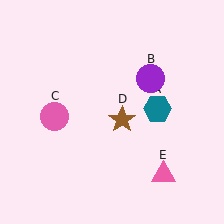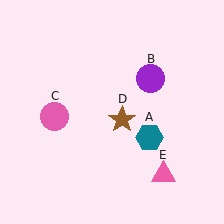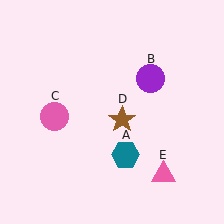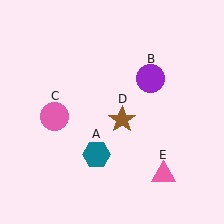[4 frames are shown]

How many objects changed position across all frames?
1 object changed position: teal hexagon (object A).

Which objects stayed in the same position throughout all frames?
Purple circle (object B) and pink circle (object C) and brown star (object D) and pink triangle (object E) remained stationary.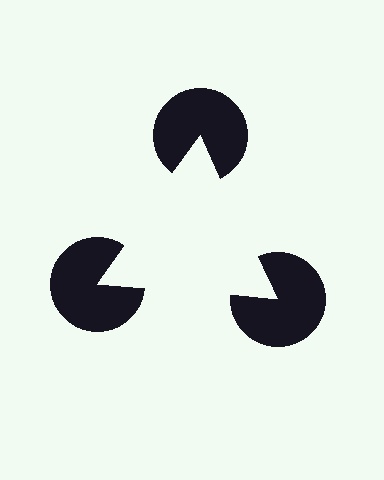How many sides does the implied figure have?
3 sides.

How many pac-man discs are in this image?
There are 3 — one at each vertex of the illusory triangle.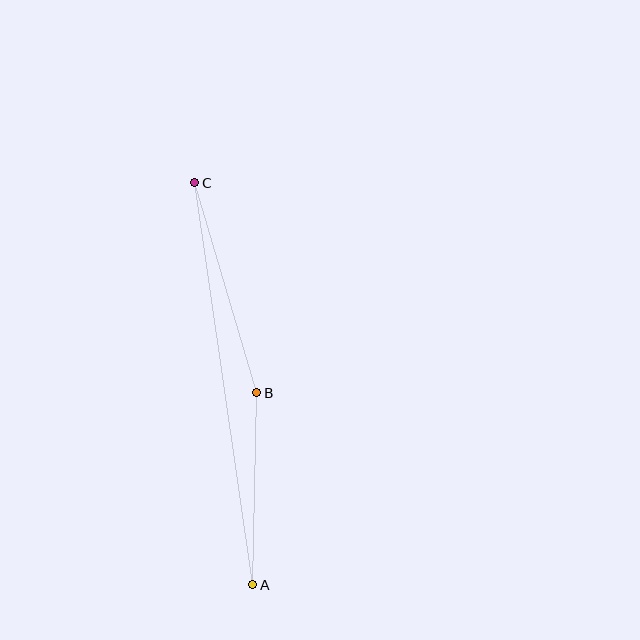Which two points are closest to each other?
Points A and B are closest to each other.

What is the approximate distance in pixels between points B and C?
The distance between B and C is approximately 219 pixels.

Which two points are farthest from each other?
Points A and C are farthest from each other.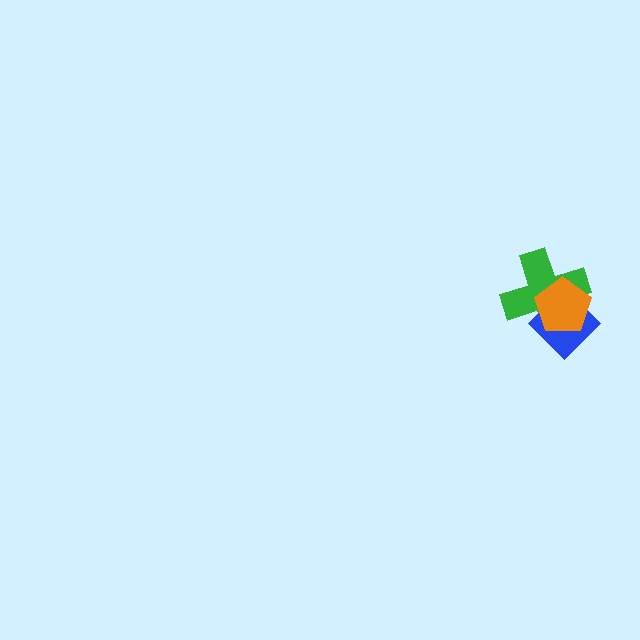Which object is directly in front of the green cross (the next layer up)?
The blue diamond is directly in front of the green cross.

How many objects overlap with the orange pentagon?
2 objects overlap with the orange pentagon.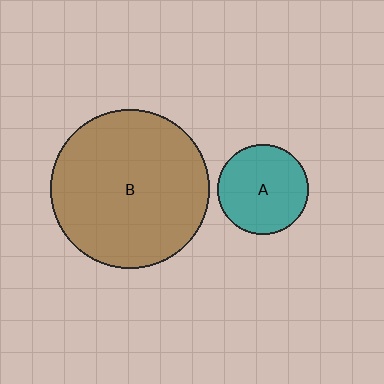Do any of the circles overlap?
No, none of the circles overlap.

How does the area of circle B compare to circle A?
Approximately 3.1 times.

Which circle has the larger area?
Circle B (brown).